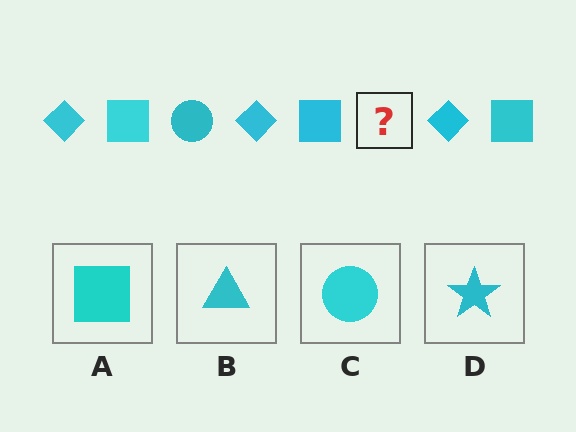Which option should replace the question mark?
Option C.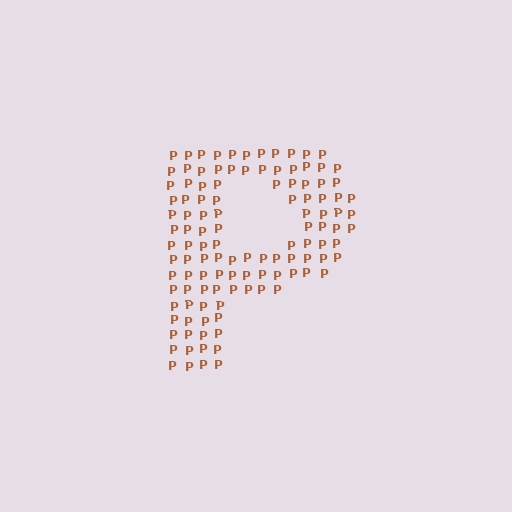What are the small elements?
The small elements are letter P's.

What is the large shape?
The large shape is the letter P.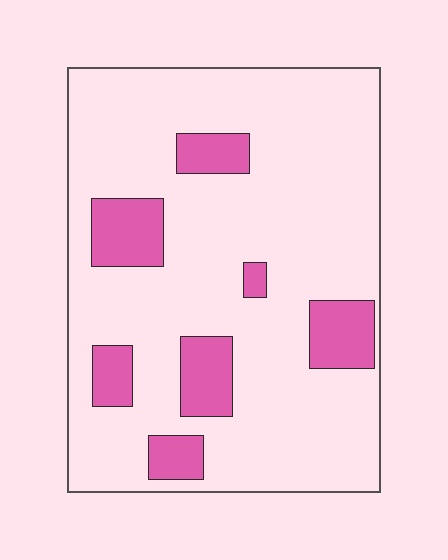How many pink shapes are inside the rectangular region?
7.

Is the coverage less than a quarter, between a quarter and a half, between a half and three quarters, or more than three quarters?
Less than a quarter.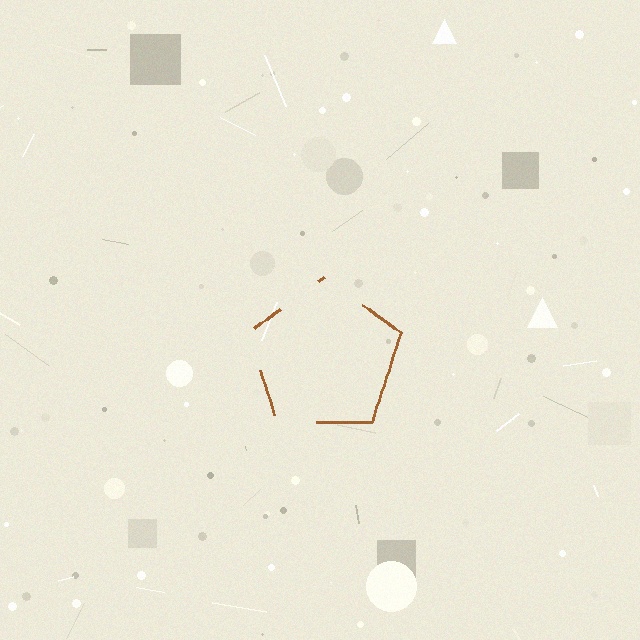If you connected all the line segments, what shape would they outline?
They would outline a pentagon.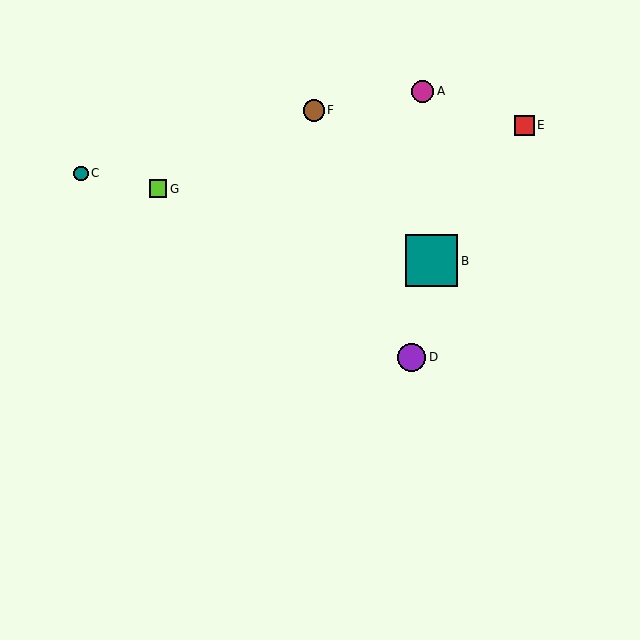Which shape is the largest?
The teal square (labeled B) is the largest.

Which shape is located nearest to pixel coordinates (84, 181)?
The teal circle (labeled C) at (81, 173) is nearest to that location.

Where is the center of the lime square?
The center of the lime square is at (158, 189).